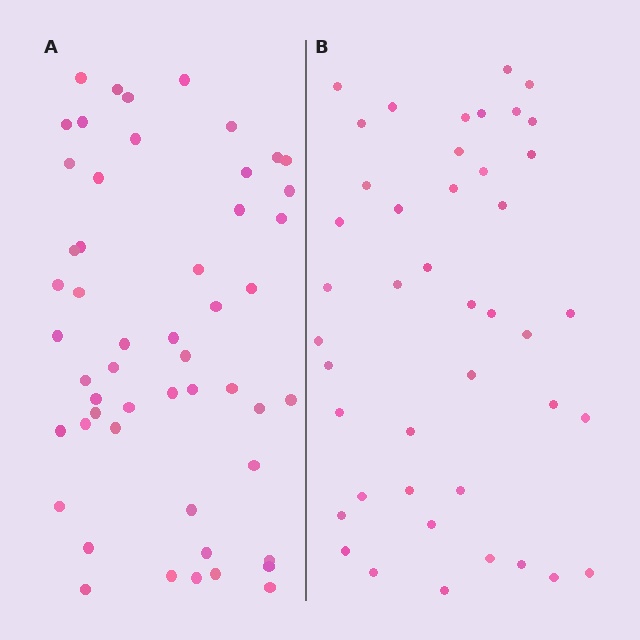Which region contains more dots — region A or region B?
Region A (the left region) has more dots.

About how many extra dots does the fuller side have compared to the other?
Region A has roughly 8 or so more dots than region B.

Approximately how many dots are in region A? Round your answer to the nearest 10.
About 50 dots. (The exact count is 52, which rounds to 50.)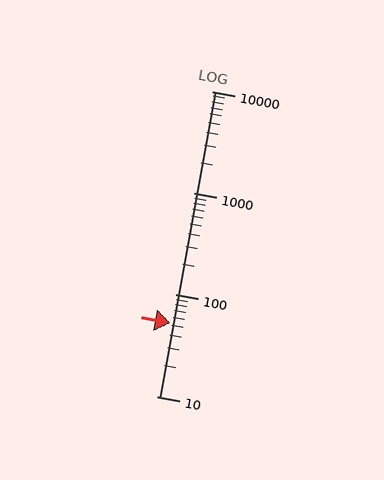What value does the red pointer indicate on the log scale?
The pointer indicates approximately 53.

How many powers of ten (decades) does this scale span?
The scale spans 3 decades, from 10 to 10000.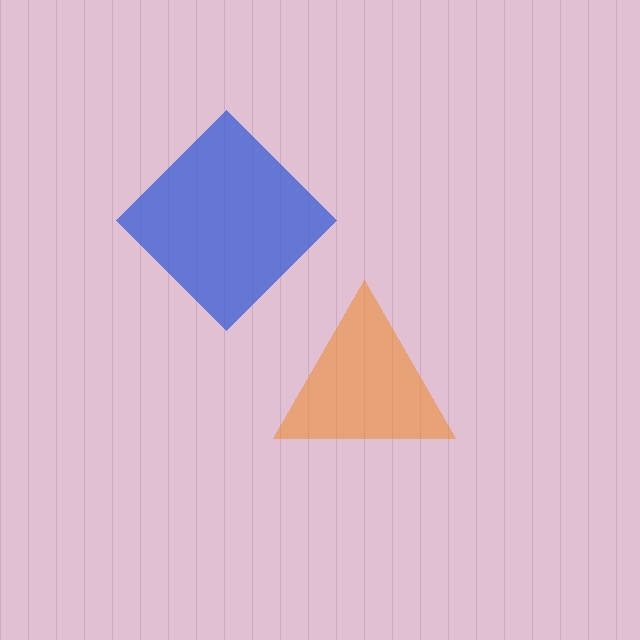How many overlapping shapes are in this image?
There are 2 overlapping shapes in the image.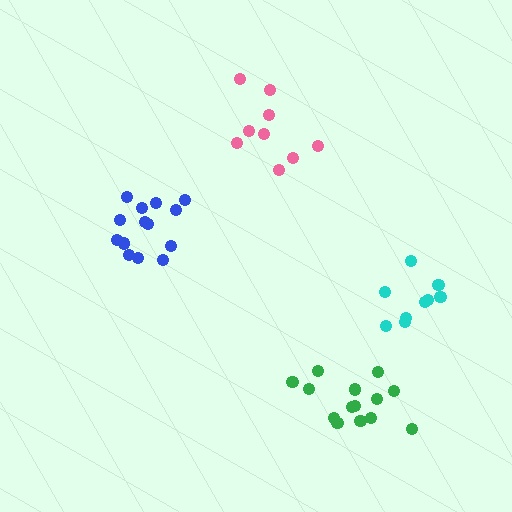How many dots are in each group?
Group 1: 14 dots, Group 2: 9 dots, Group 3: 14 dots, Group 4: 9 dots (46 total).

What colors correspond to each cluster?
The clusters are colored: blue, pink, green, cyan.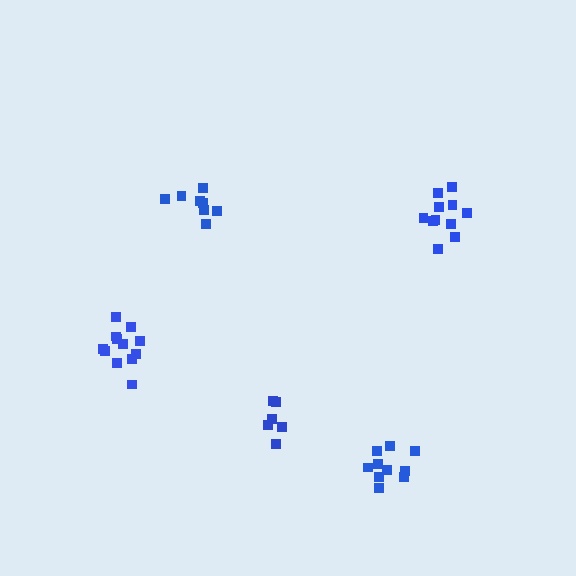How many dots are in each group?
Group 1: 11 dots, Group 2: 12 dots, Group 3: 10 dots, Group 4: 8 dots, Group 5: 6 dots (47 total).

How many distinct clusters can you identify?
There are 5 distinct clusters.